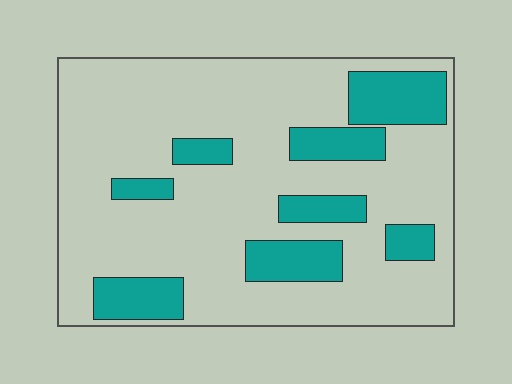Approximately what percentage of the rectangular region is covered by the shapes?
Approximately 20%.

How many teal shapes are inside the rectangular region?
8.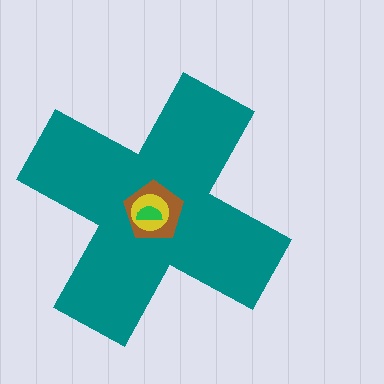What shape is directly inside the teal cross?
The brown pentagon.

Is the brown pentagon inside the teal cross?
Yes.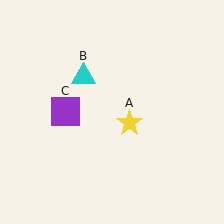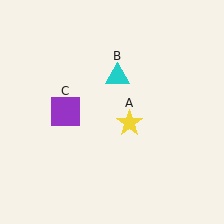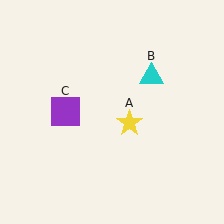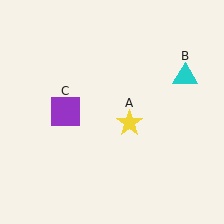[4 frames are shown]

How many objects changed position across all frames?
1 object changed position: cyan triangle (object B).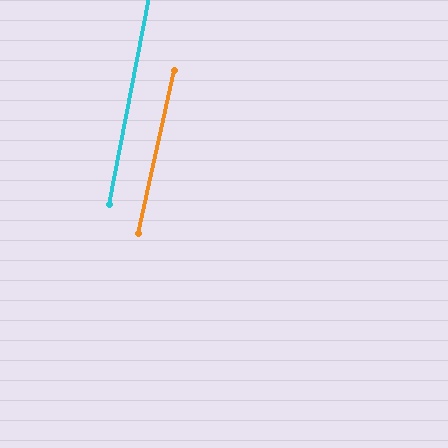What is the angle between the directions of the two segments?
Approximately 1 degree.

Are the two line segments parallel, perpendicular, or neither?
Parallel — their directions differ by only 1.4°.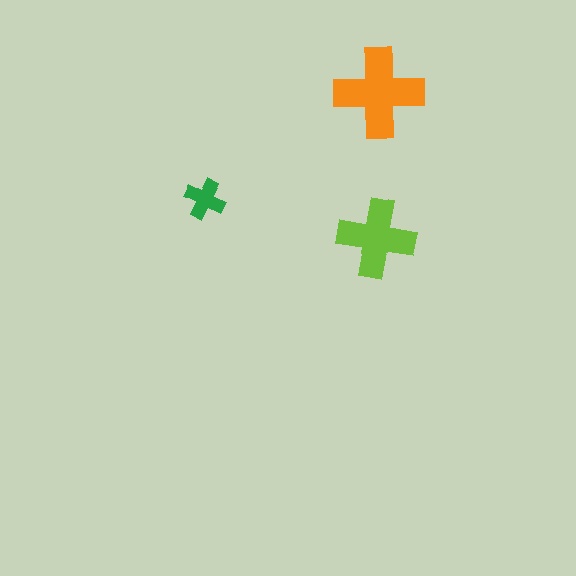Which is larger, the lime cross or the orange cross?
The orange one.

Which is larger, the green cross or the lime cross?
The lime one.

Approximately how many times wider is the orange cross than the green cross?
About 2 times wider.